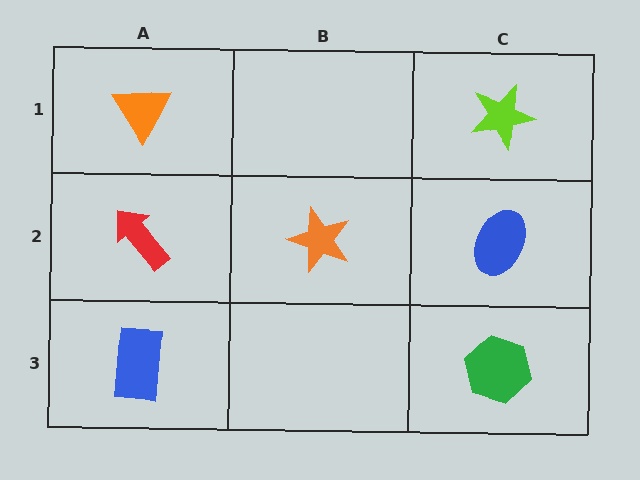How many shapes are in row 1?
2 shapes.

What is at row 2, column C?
A blue ellipse.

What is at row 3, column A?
A blue rectangle.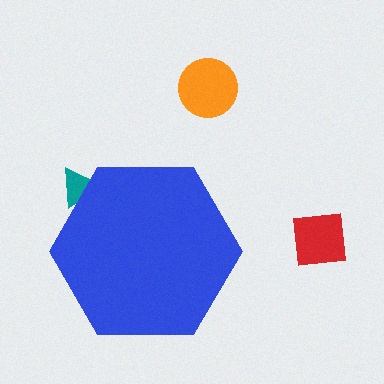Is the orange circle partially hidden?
No, the orange circle is fully visible.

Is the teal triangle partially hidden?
Yes, the teal triangle is partially hidden behind the blue hexagon.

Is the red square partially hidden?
No, the red square is fully visible.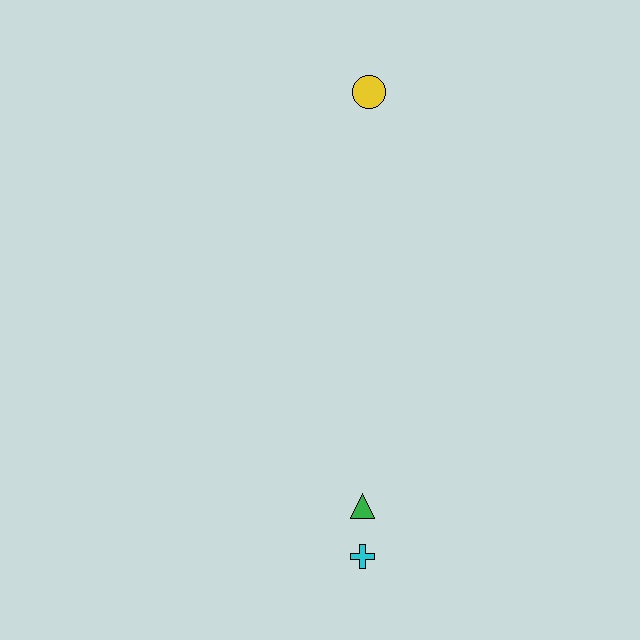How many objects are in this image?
There are 3 objects.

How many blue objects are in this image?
There are no blue objects.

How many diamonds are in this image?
There are no diamonds.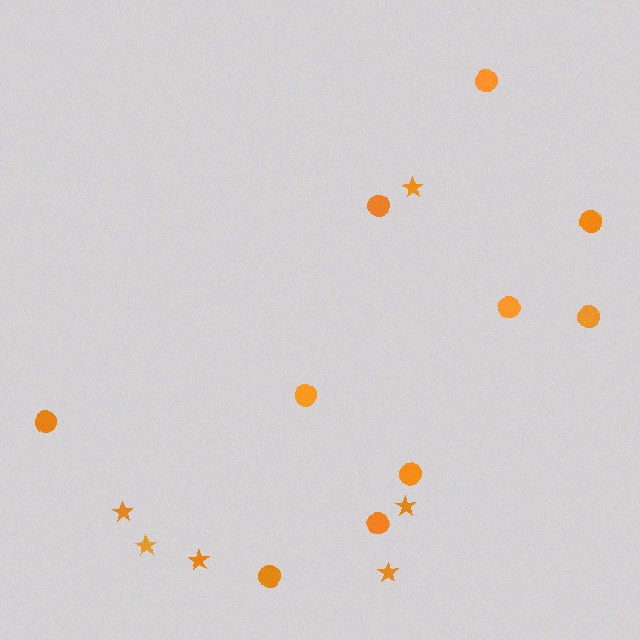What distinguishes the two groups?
There are 2 groups: one group of circles (10) and one group of stars (6).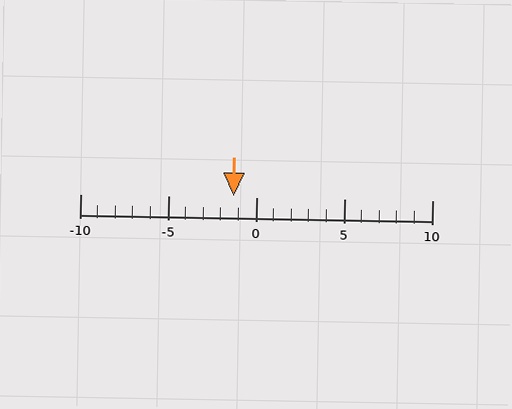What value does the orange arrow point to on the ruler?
The orange arrow points to approximately -1.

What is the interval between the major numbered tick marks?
The major tick marks are spaced 5 units apart.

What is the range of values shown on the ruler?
The ruler shows values from -10 to 10.